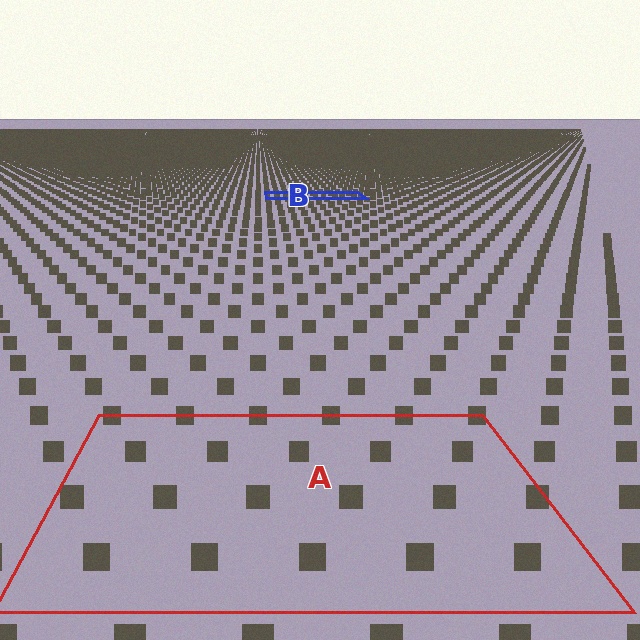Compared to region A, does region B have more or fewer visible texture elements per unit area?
Region B has more texture elements per unit area — they are packed more densely because it is farther away.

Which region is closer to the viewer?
Region A is closer. The texture elements there are larger and more spread out.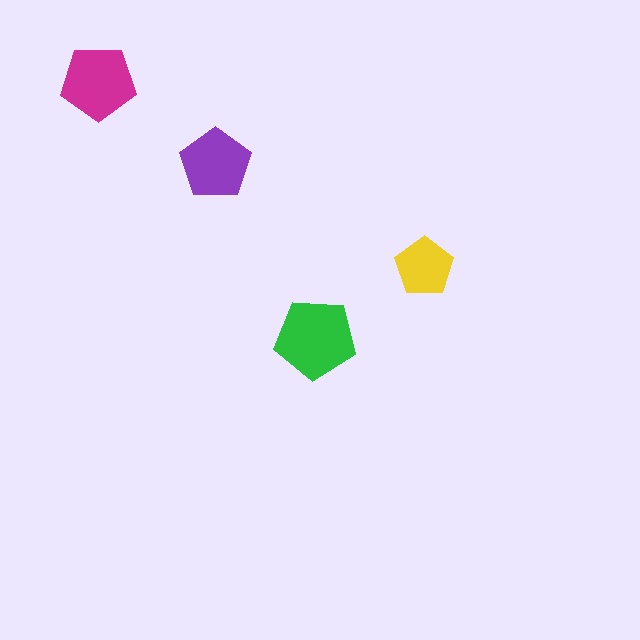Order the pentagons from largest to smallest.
the green one, the magenta one, the purple one, the yellow one.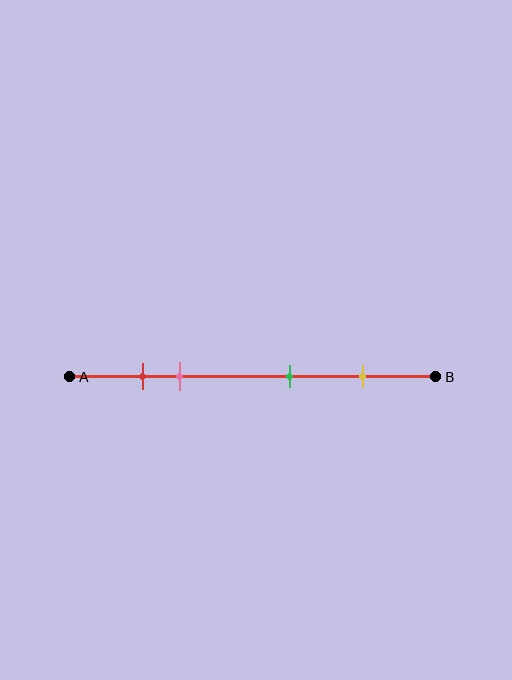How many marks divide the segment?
There are 4 marks dividing the segment.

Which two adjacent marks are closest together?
The red and pink marks are the closest adjacent pair.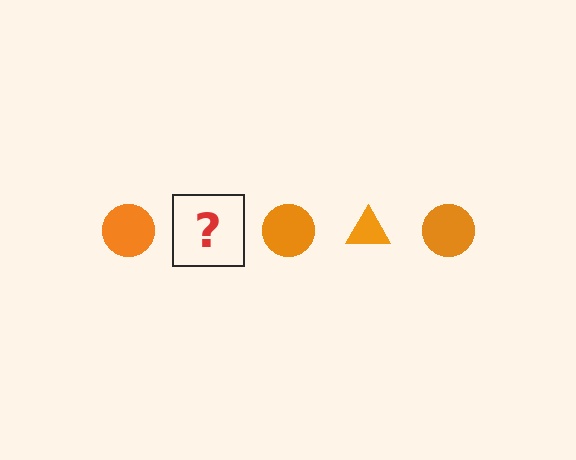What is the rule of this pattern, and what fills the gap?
The rule is that the pattern cycles through circle, triangle shapes in orange. The gap should be filled with an orange triangle.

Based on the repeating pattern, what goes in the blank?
The blank should be an orange triangle.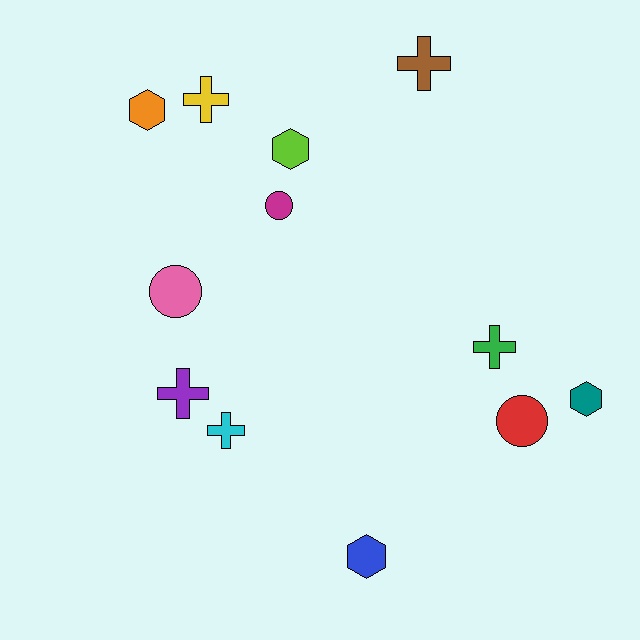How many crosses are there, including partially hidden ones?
There are 5 crosses.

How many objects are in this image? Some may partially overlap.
There are 12 objects.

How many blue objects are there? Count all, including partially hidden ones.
There is 1 blue object.